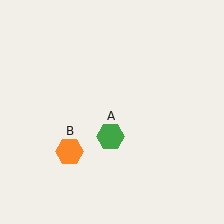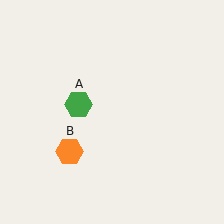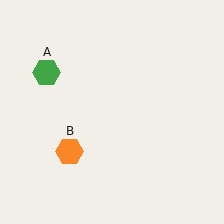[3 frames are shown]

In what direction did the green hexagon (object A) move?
The green hexagon (object A) moved up and to the left.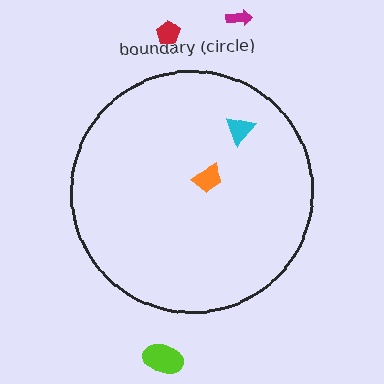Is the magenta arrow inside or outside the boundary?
Outside.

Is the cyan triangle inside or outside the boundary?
Inside.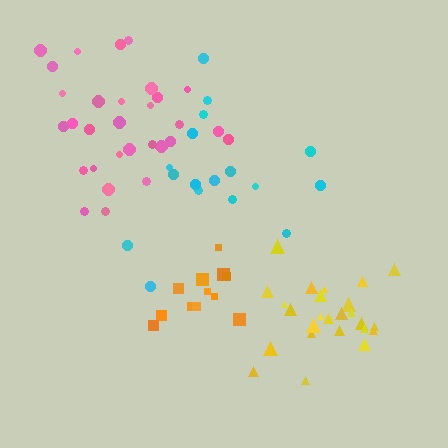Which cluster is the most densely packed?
Orange.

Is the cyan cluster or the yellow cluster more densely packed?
Yellow.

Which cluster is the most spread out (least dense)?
Cyan.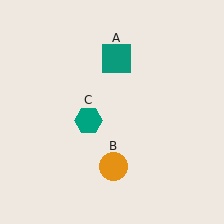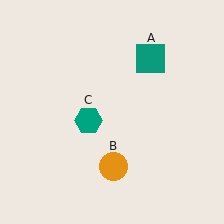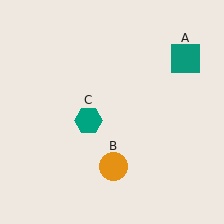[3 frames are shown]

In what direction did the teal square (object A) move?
The teal square (object A) moved right.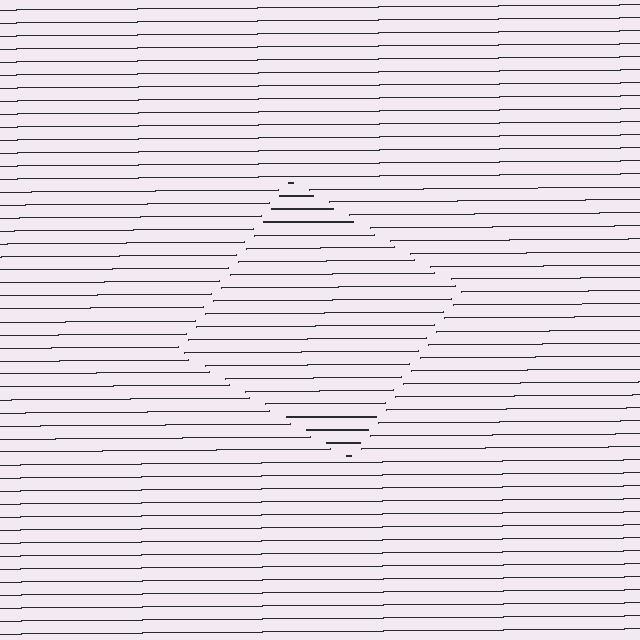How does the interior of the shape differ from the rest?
The interior of the shape contains the same grating, shifted by half a period — the contour is defined by the phase discontinuity where line-ends from the inner and outer gratings abut.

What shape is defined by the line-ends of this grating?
An illusory square. The interior of the shape contains the same grating, shifted by half a period — the contour is defined by the phase discontinuity where line-ends from the inner and outer gratings abut.